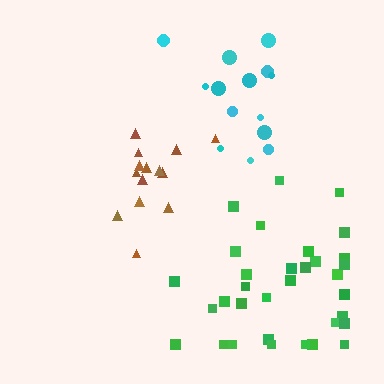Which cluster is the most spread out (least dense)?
Cyan.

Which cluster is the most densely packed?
Brown.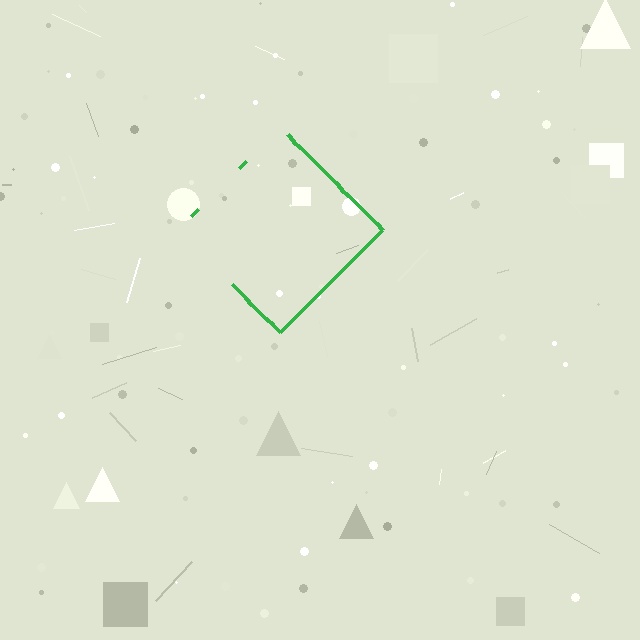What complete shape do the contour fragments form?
The contour fragments form a diamond.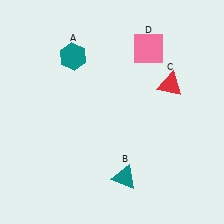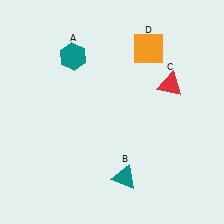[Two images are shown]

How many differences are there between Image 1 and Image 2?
There is 1 difference between the two images.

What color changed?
The square (D) changed from pink in Image 1 to orange in Image 2.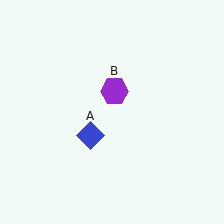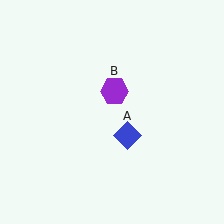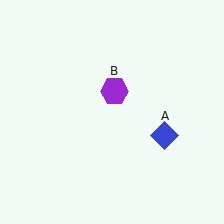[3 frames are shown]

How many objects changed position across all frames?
1 object changed position: blue diamond (object A).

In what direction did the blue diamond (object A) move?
The blue diamond (object A) moved right.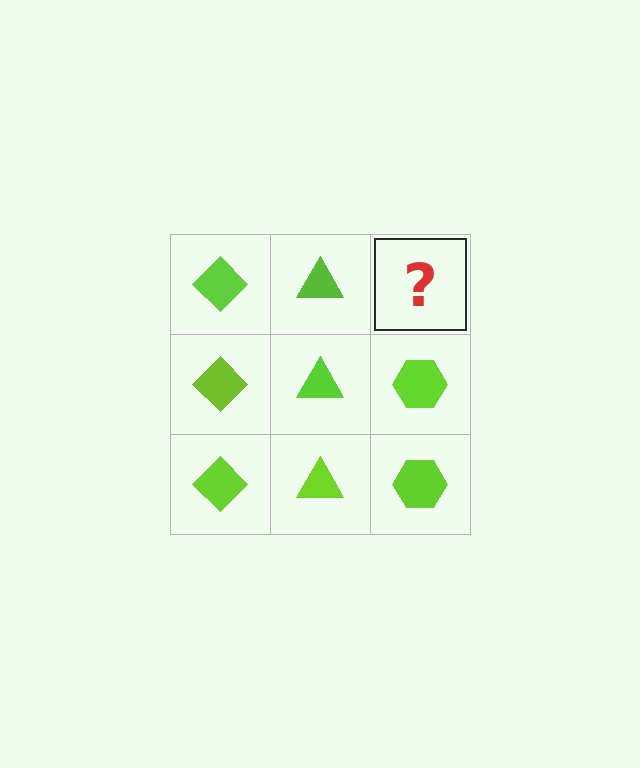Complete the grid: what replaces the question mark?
The question mark should be replaced with a lime hexagon.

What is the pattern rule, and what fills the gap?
The rule is that each column has a consistent shape. The gap should be filled with a lime hexagon.